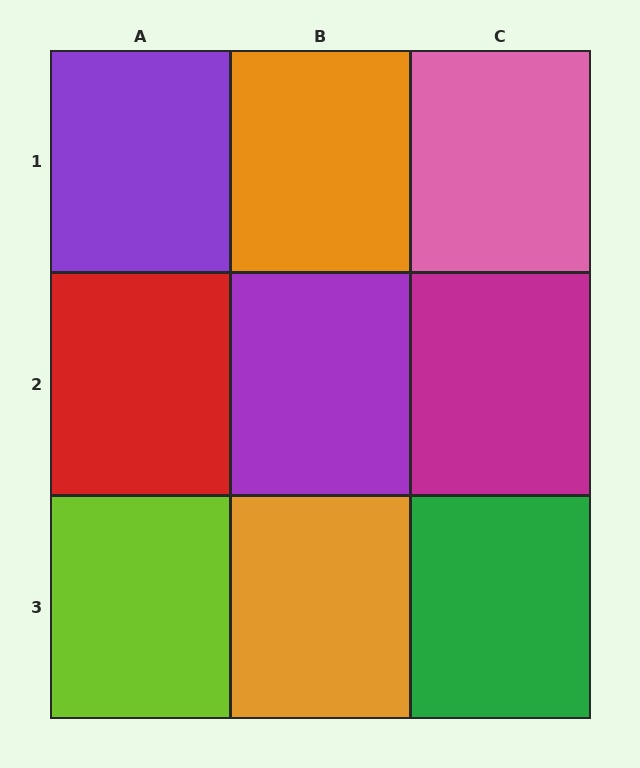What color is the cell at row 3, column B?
Orange.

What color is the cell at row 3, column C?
Green.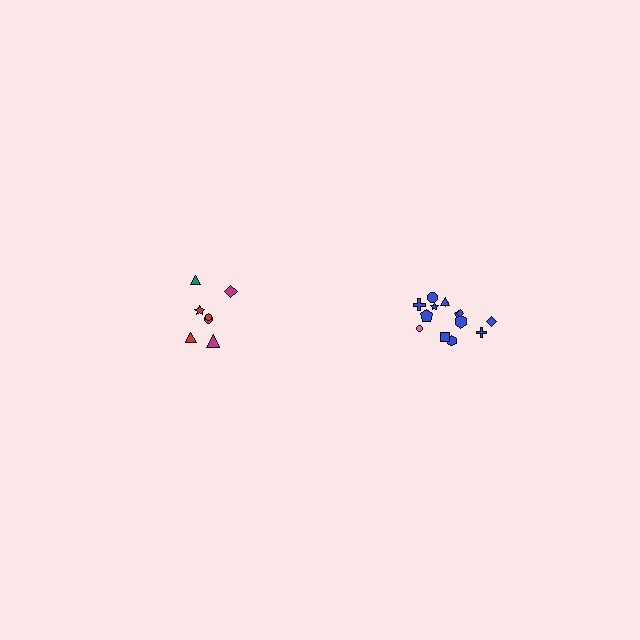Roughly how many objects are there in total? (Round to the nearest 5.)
Roughly 20 objects in total.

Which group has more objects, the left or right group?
The right group.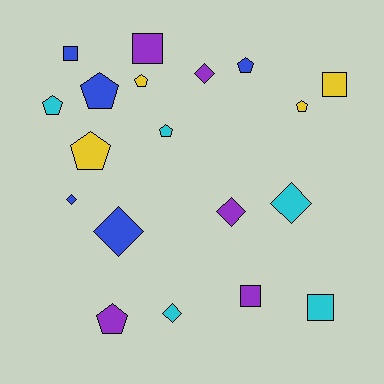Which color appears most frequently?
Cyan, with 5 objects.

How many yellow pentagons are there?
There are 3 yellow pentagons.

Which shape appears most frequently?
Pentagon, with 8 objects.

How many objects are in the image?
There are 19 objects.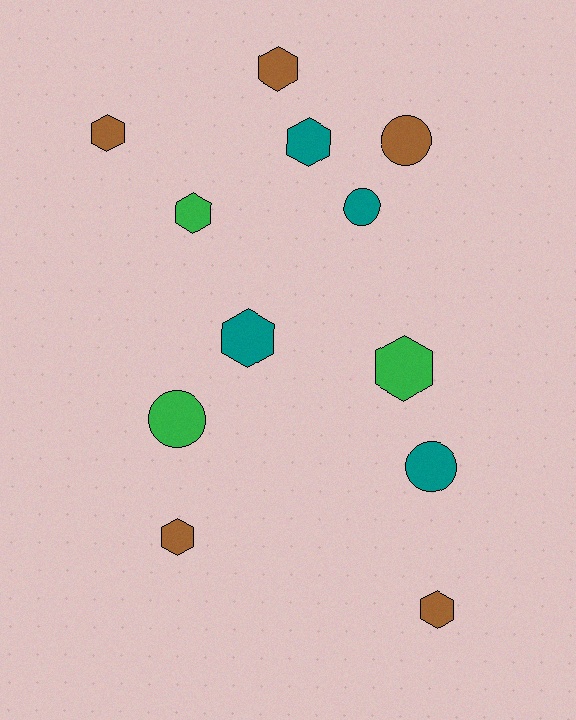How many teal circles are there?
There are 2 teal circles.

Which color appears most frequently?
Brown, with 5 objects.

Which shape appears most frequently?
Hexagon, with 8 objects.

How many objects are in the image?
There are 12 objects.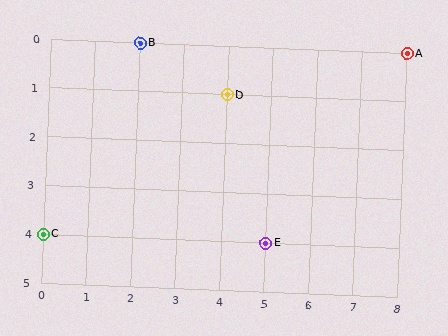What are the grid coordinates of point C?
Point C is at grid coordinates (0, 4).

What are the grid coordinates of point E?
Point E is at grid coordinates (5, 4).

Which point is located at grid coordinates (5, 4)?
Point E is at (5, 4).